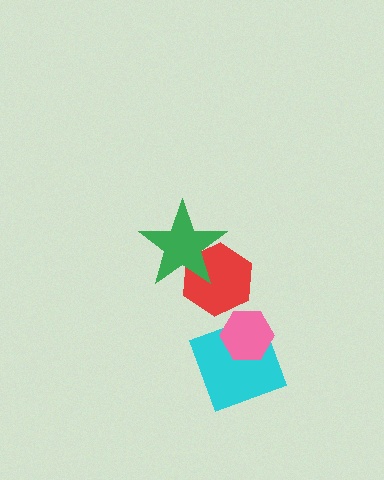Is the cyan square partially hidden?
Yes, it is partially covered by another shape.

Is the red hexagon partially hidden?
Yes, it is partially covered by another shape.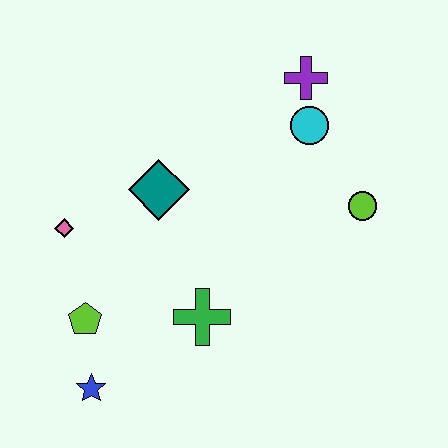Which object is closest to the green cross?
The lime pentagon is closest to the green cross.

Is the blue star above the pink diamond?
No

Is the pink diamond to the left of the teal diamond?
Yes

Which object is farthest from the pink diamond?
The lime circle is farthest from the pink diamond.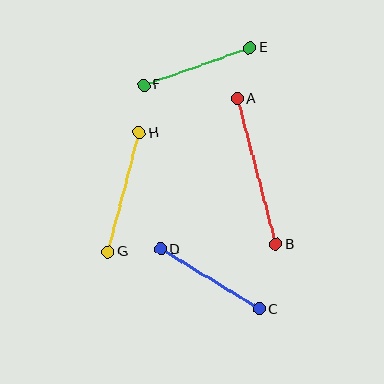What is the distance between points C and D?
The distance is approximately 115 pixels.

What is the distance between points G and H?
The distance is approximately 123 pixels.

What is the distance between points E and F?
The distance is approximately 112 pixels.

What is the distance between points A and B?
The distance is approximately 151 pixels.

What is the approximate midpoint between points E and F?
The midpoint is at approximately (197, 67) pixels.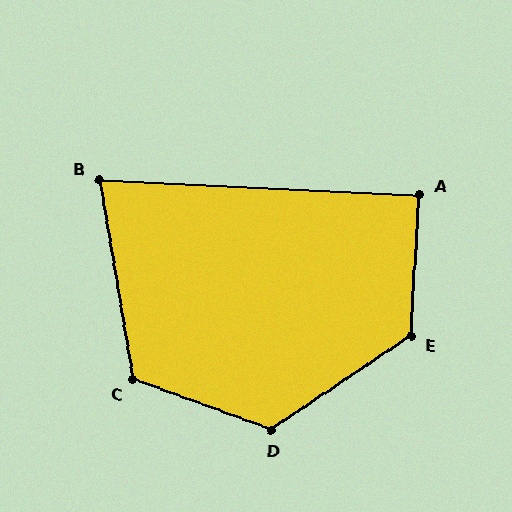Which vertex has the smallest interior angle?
B, at approximately 78 degrees.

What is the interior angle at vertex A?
Approximately 89 degrees (approximately right).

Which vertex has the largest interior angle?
E, at approximately 127 degrees.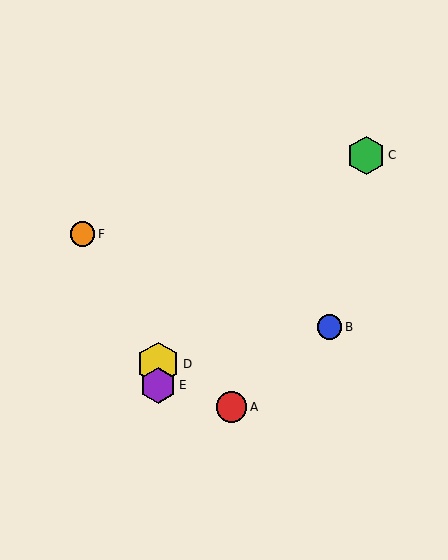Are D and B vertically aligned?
No, D is at x≈158 and B is at x≈330.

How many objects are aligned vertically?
2 objects (D, E) are aligned vertically.